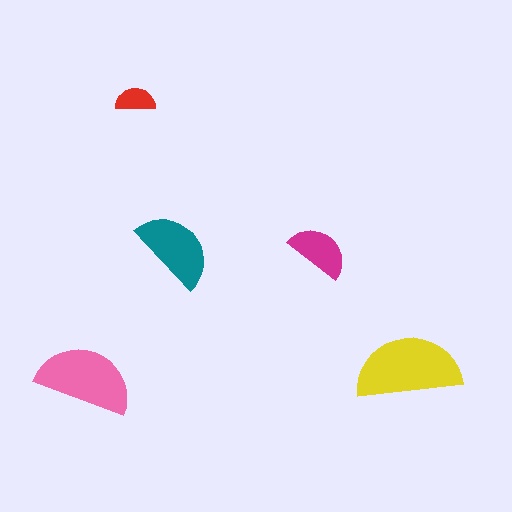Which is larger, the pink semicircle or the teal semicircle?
The pink one.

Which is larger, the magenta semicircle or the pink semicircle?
The pink one.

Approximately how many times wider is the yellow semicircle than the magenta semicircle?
About 1.5 times wider.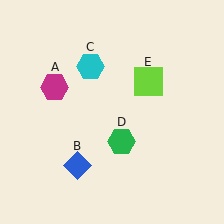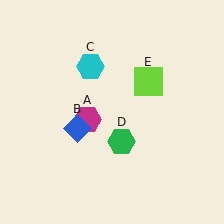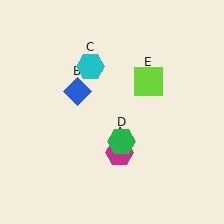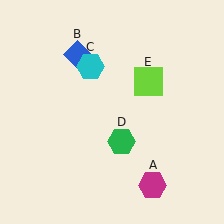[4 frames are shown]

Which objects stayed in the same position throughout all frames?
Cyan hexagon (object C) and green hexagon (object D) and lime square (object E) remained stationary.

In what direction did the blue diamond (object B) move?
The blue diamond (object B) moved up.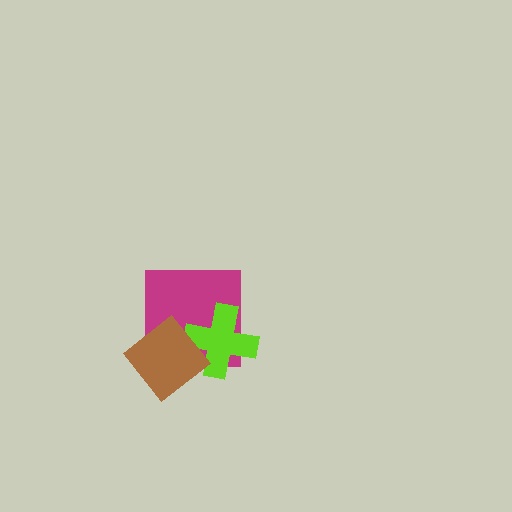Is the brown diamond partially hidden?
No, no other shape covers it.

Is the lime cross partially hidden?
Yes, it is partially covered by another shape.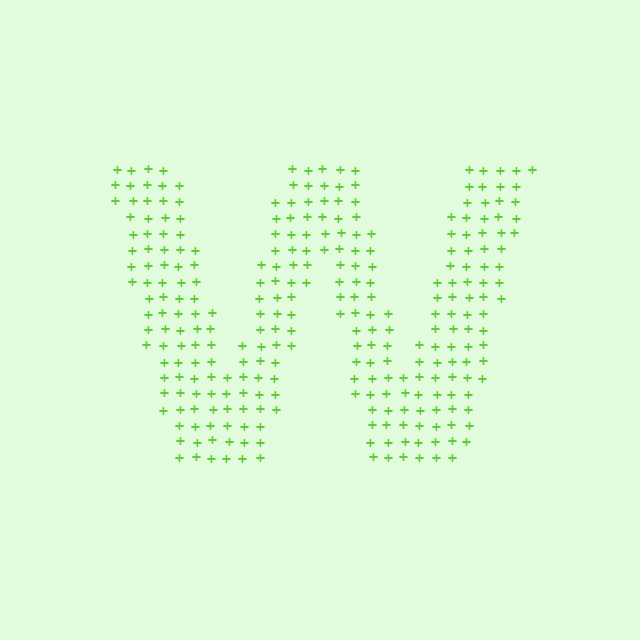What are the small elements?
The small elements are plus signs.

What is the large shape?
The large shape is the letter W.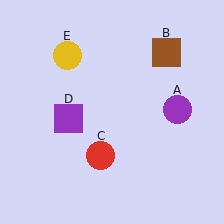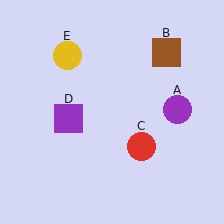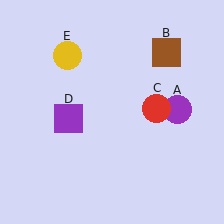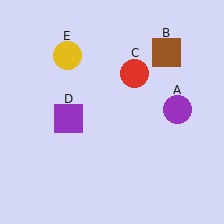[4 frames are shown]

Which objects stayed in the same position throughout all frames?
Purple circle (object A) and brown square (object B) and purple square (object D) and yellow circle (object E) remained stationary.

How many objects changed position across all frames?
1 object changed position: red circle (object C).